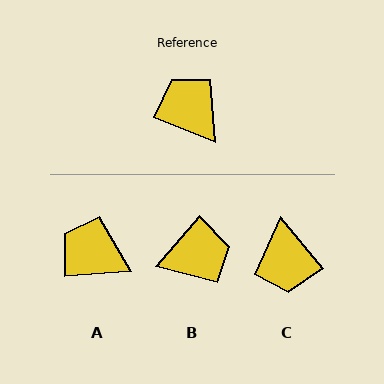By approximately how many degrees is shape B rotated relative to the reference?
Approximately 109 degrees clockwise.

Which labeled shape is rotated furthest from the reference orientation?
C, about 152 degrees away.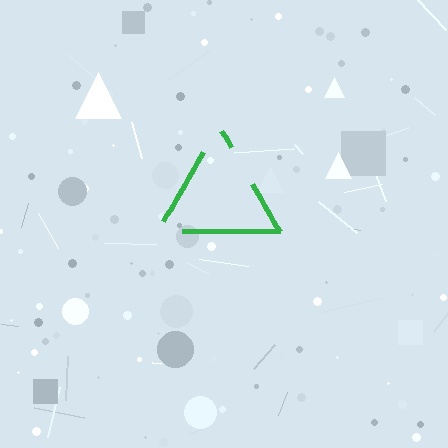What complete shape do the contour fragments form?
The contour fragments form a triangle.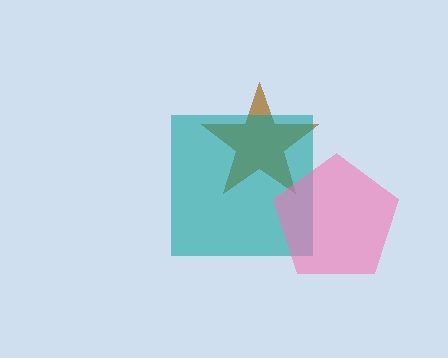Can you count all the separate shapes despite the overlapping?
Yes, there are 3 separate shapes.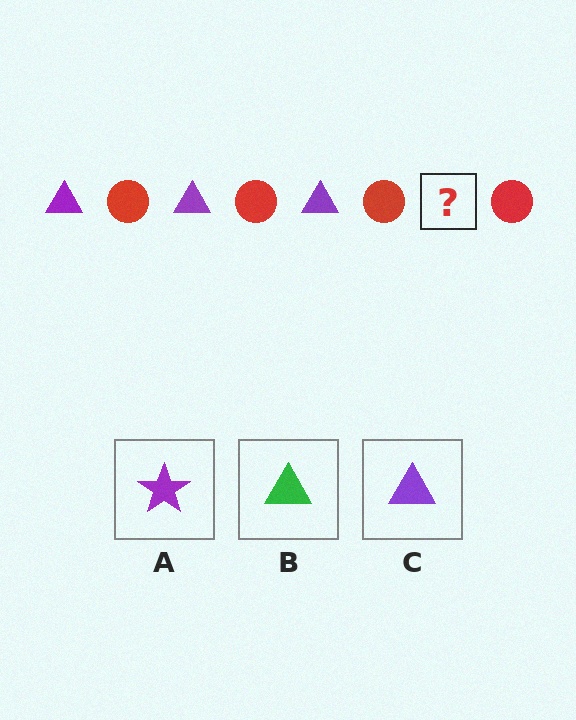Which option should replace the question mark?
Option C.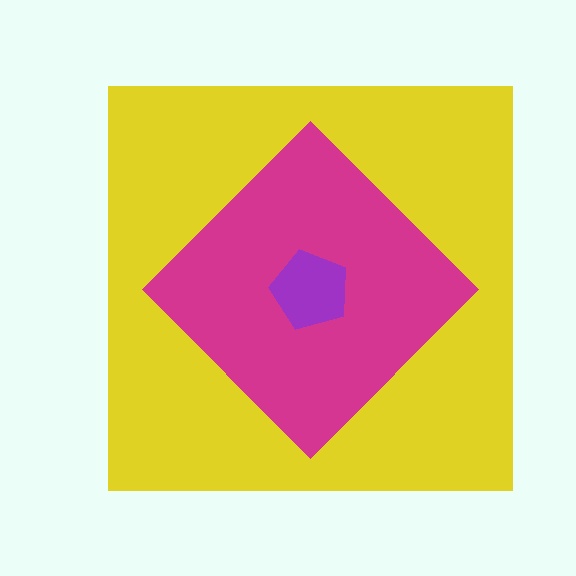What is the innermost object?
The purple pentagon.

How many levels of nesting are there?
3.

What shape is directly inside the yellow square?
The magenta diamond.